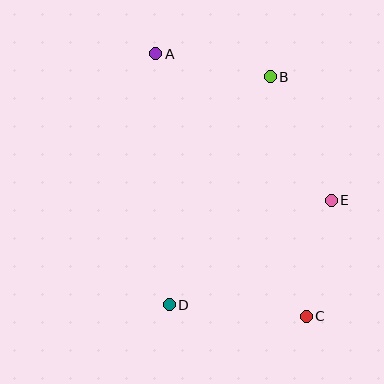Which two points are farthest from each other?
Points A and C are farthest from each other.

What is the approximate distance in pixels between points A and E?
The distance between A and E is approximately 228 pixels.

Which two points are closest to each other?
Points A and B are closest to each other.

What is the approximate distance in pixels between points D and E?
The distance between D and E is approximately 193 pixels.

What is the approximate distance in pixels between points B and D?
The distance between B and D is approximately 249 pixels.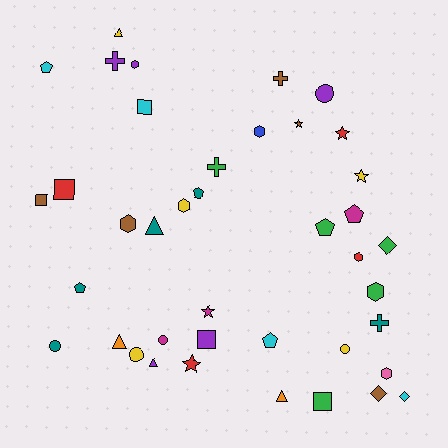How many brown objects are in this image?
There are 5 brown objects.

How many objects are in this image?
There are 40 objects.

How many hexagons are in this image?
There are 7 hexagons.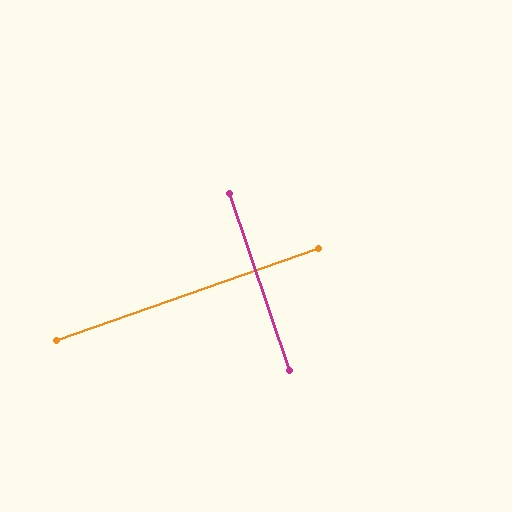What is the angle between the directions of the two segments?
Approximately 90 degrees.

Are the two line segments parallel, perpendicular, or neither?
Perpendicular — they meet at approximately 90°.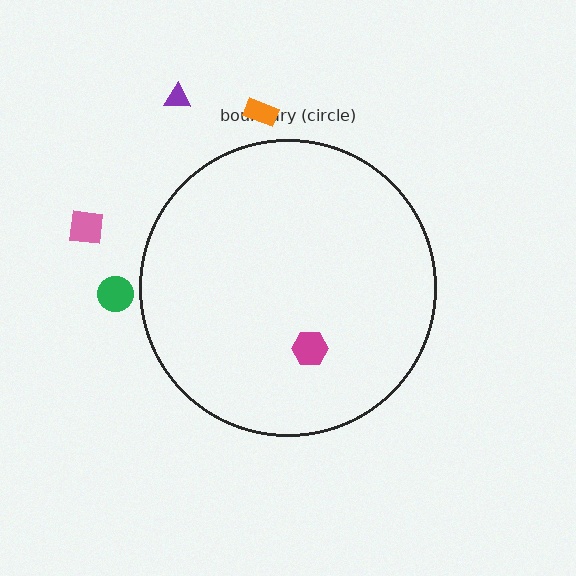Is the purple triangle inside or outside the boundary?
Outside.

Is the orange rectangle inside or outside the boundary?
Outside.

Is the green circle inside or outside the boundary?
Outside.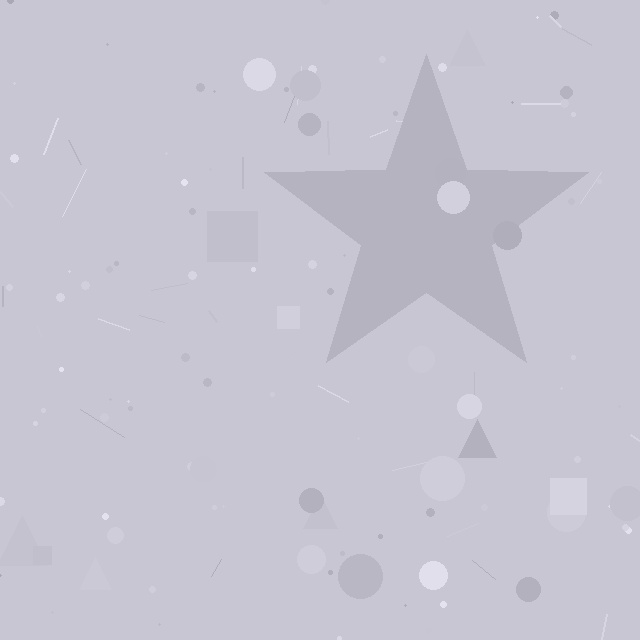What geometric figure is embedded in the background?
A star is embedded in the background.